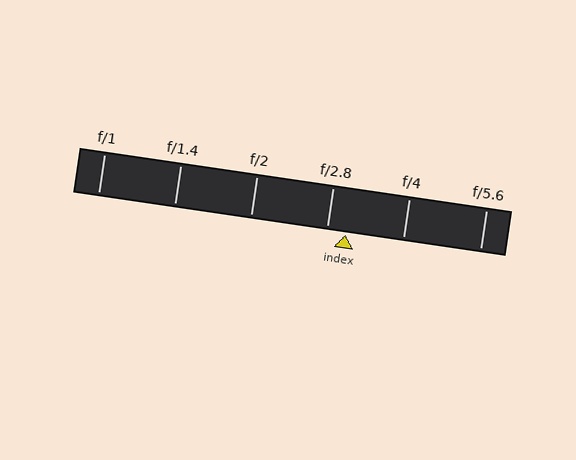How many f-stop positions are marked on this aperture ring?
There are 6 f-stop positions marked.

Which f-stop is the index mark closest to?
The index mark is closest to f/2.8.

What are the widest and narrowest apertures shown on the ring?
The widest aperture shown is f/1 and the narrowest is f/5.6.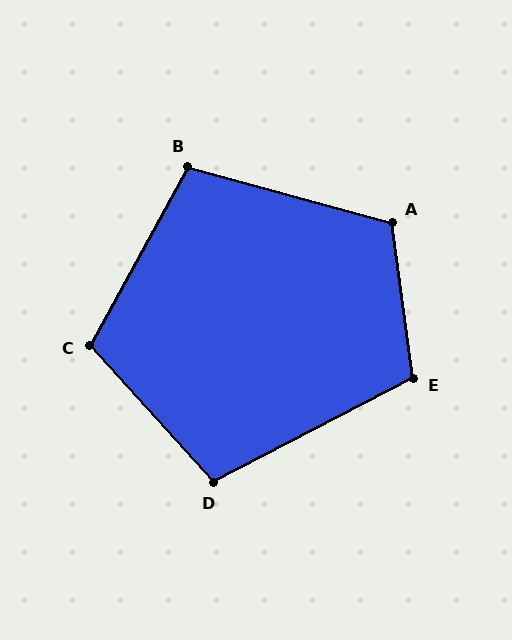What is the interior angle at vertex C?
Approximately 109 degrees (obtuse).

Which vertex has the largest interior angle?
A, at approximately 113 degrees.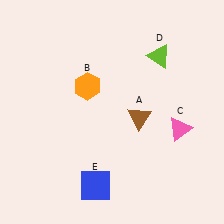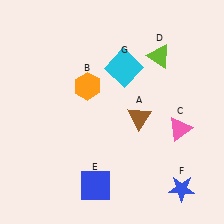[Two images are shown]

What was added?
A blue star (F), a cyan square (G) were added in Image 2.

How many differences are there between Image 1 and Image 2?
There are 2 differences between the two images.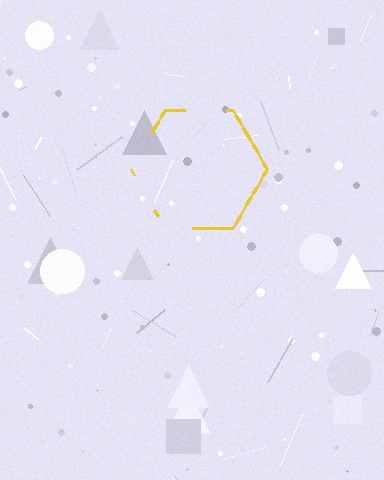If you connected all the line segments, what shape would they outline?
They would outline a hexagon.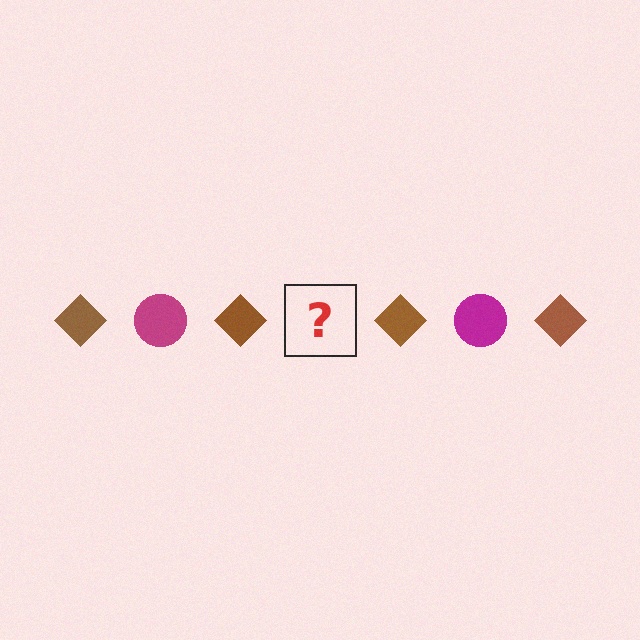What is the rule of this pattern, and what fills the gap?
The rule is that the pattern alternates between brown diamond and magenta circle. The gap should be filled with a magenta circle.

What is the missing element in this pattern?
The missing element is a magenta circle.